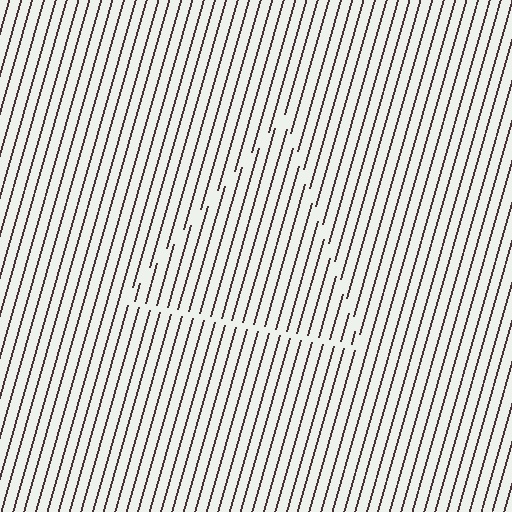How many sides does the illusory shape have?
3 sides — the line-ends trace a triangle.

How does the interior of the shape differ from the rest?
The interior of the shape contains the same grating, shifted by half a period — the contour is defined by the phase discontinuity where line-ends from the inner and outer gratings abut.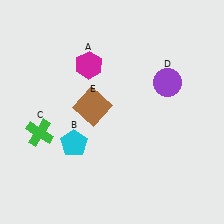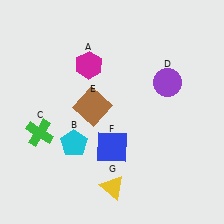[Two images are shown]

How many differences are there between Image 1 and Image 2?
There are 2 differences between the two images.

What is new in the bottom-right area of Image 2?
A yellow triangle (G) was added in the bottom-right area of Image 2.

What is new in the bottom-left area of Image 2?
A blue square (F) was added in the bottom-left area of Image 2.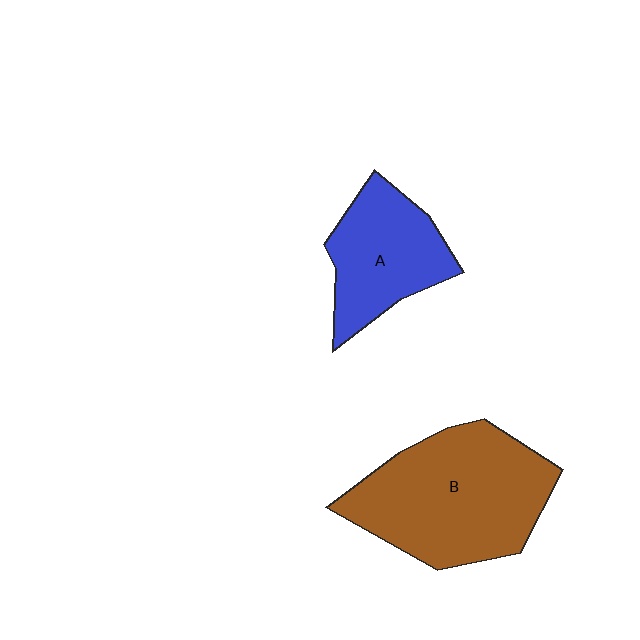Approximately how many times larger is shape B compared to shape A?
Approximately 1.7 times.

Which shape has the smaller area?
Shape A (blue).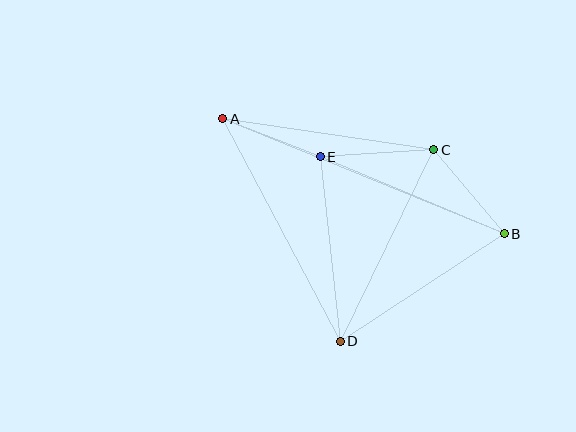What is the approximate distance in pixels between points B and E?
The distance between B and E is approximately 199 pixels.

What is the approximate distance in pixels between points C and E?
The distance between C and E is approximately 114 pixels.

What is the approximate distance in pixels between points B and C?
The distance between B and C is approximately 109 pixels.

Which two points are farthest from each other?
Points A and B are farthest from each other.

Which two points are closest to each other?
Points A and E are closest to each other.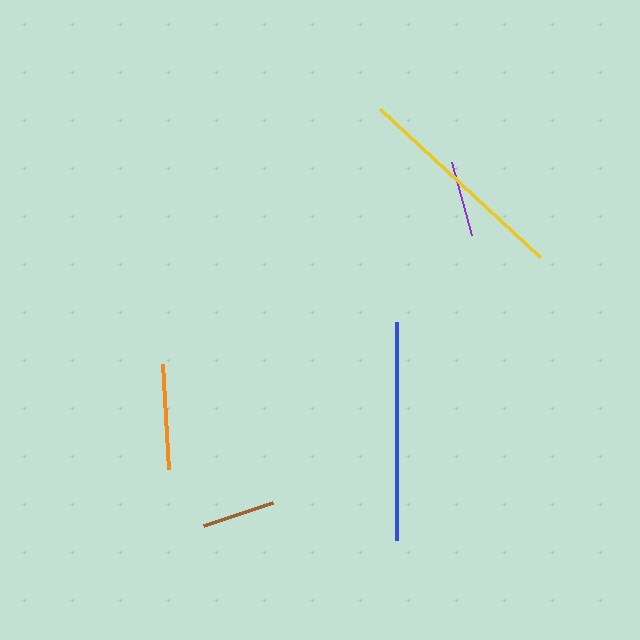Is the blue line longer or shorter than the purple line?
The blue line is longer than the purple line.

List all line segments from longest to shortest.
From longest to shortest: yellow, blue, orange, purple, brown.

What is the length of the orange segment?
The orange segment is approximately 105 pixels long.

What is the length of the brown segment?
The brown segment is approximately 72 pixels long.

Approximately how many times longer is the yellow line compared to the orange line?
The yellow line is approximately 2.1 times the length of the orange line.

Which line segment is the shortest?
The brown line is the shortest at approximately 72 pixels.